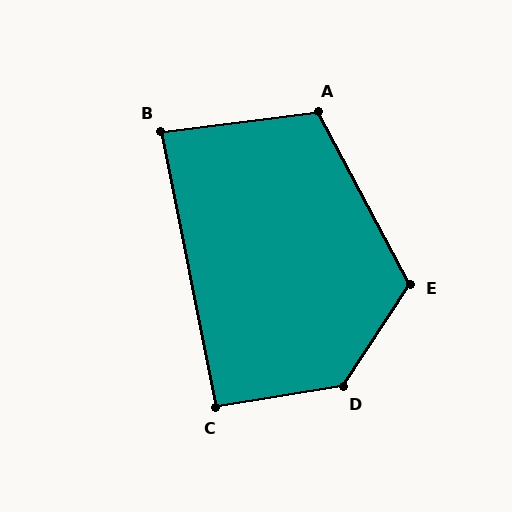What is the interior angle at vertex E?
Approximately 119 degrees (obtuse).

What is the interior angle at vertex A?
Approximately 111 degrees (obtuse).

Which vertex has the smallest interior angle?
B, at approximately 86 degrees.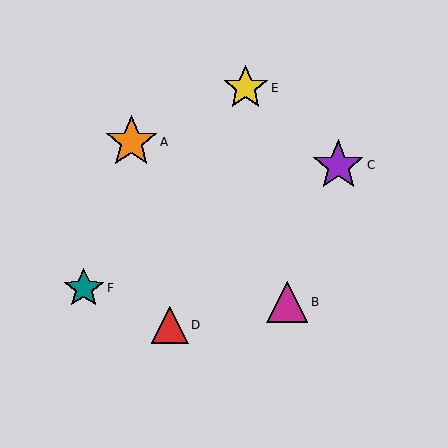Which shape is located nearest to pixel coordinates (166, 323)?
The red triangle (labeled D) at (170, 325) is nearest to that location.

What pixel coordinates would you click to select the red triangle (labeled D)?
Click at (170, 325) to select the red triangle D.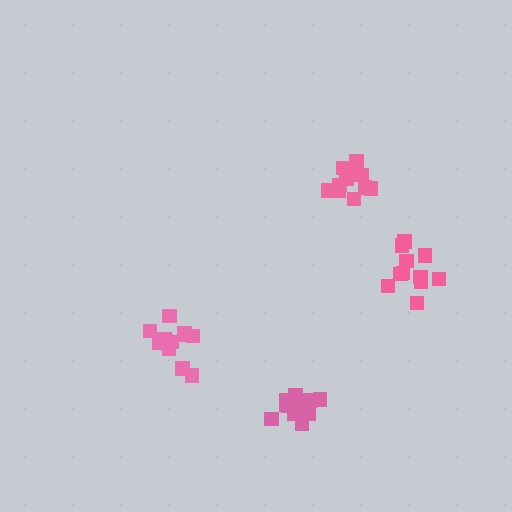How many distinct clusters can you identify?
There are 4 distinct clusters.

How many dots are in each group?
Group 1: 13 dots, Group 2: 12 dots, Group 3: 11 dots, Group 4: 11 dots (47 total).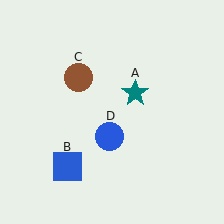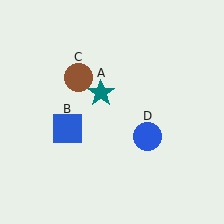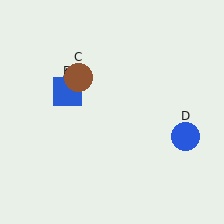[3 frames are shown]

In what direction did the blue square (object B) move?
The blue square (object B) moved up.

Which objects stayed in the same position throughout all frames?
Brown circle (object C) remained stationary.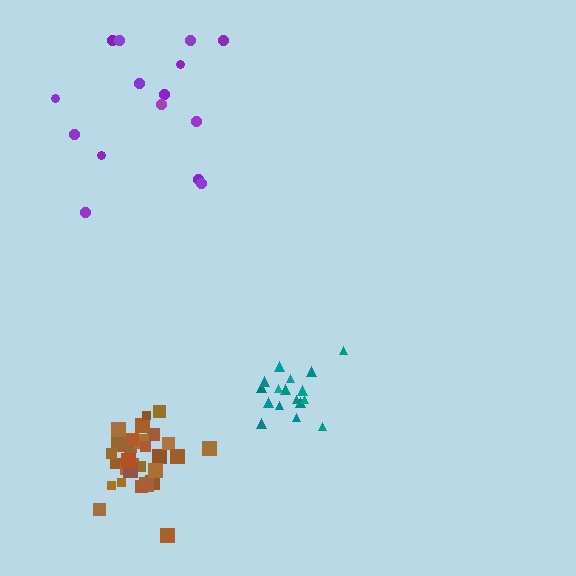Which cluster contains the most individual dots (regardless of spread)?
Brown (32).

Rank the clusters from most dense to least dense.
brown, teal, purple.